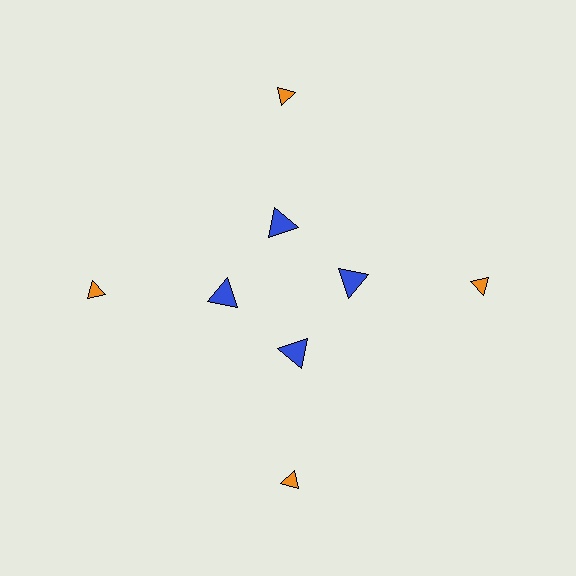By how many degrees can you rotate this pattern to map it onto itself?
The pattern maps onto itself every 90 degrees of rotation.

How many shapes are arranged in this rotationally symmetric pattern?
There are 8 shapes, arranged in 4 groups of 2.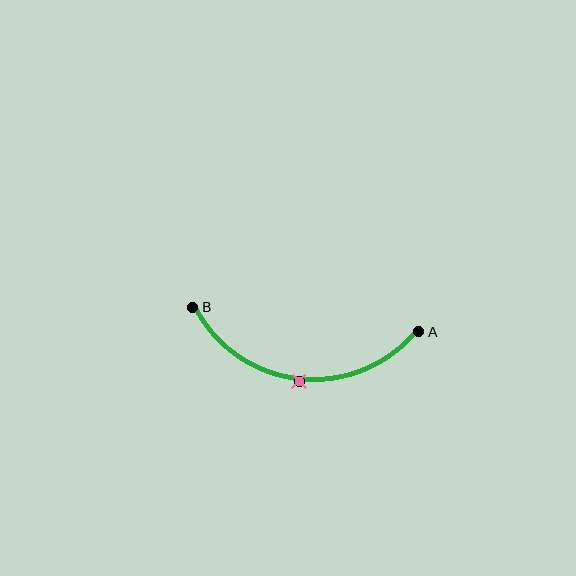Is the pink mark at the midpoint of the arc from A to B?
Yes. The pink mark lies on the arc at equal arc-length from both A and B — it is the arc midpoint.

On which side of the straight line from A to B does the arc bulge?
The arc bulges below the straight line connecting A and B.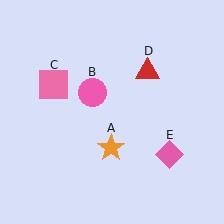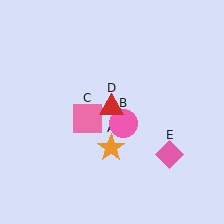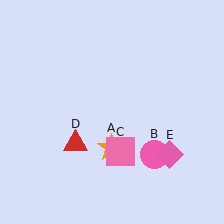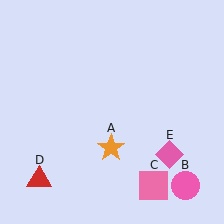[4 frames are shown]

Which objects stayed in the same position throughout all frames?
Orange star (object A) and pink diamond (object E) remained stationary.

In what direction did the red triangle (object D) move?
The red triangle (object D) moved down and to the left.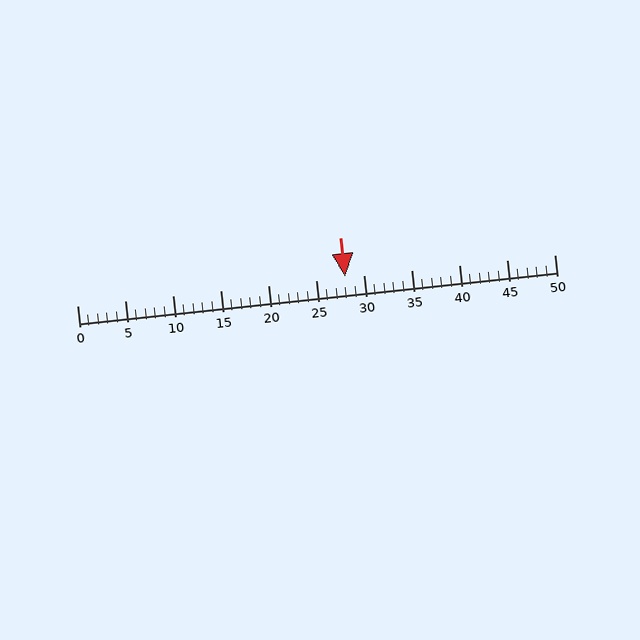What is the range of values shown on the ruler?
The ruler shows values from 0 to 50.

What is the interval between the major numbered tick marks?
The major tick marks are spaced 5 units apart.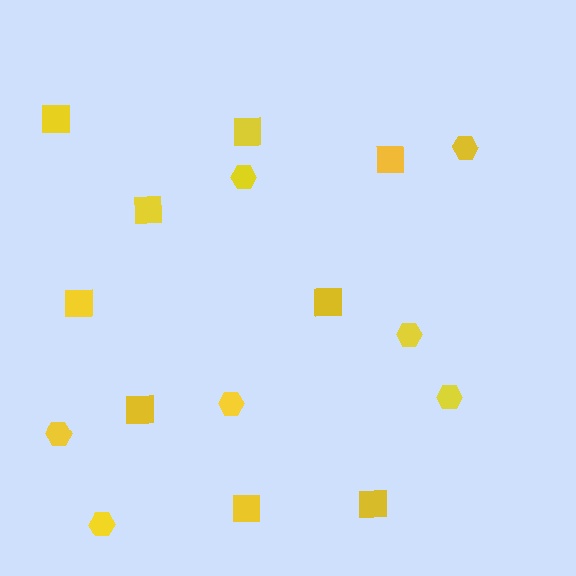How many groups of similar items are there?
There are 2 groups: one group of squares (9) and one group of hexagons (7).